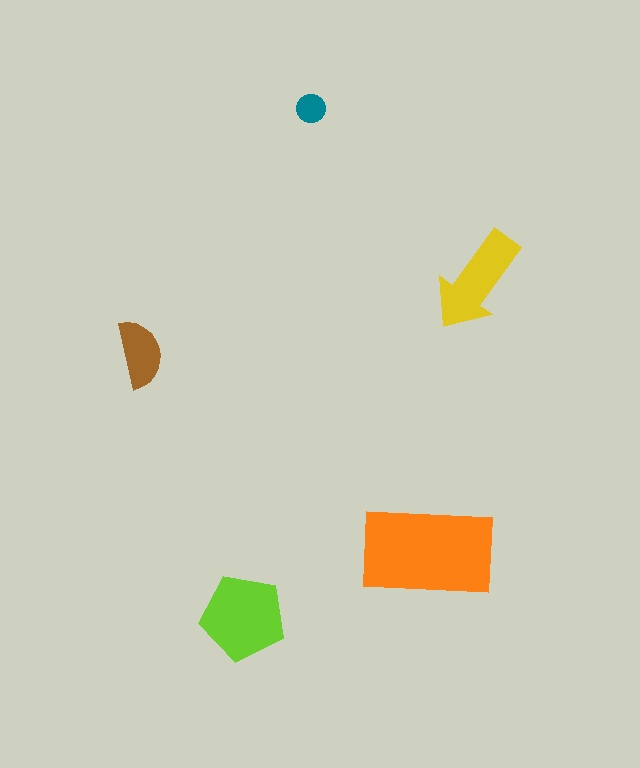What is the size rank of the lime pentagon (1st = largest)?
2nd.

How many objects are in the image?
There are 5 objects in the image.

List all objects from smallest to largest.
The teal circle, the brown semicircle, the yellow arrow, the lime pentagon, the orange rectangle.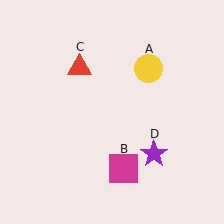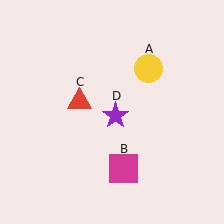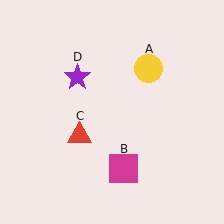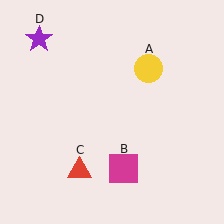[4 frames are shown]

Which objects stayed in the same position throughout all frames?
Yellow circle (object A) and magenta square (object B) remained stationary.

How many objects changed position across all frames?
2 objects changed position: red triangle (object C), purple star (object D).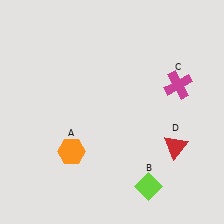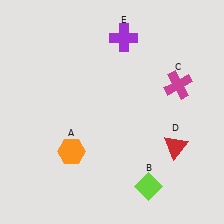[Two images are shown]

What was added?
A purple cross (E) was added in Image 2.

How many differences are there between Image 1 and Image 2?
There is 1 difference between the two images.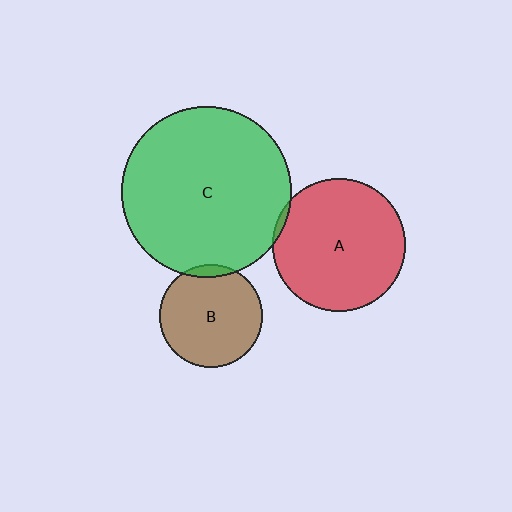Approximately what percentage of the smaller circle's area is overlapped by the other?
Approximately 5%.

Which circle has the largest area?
Circle C (green).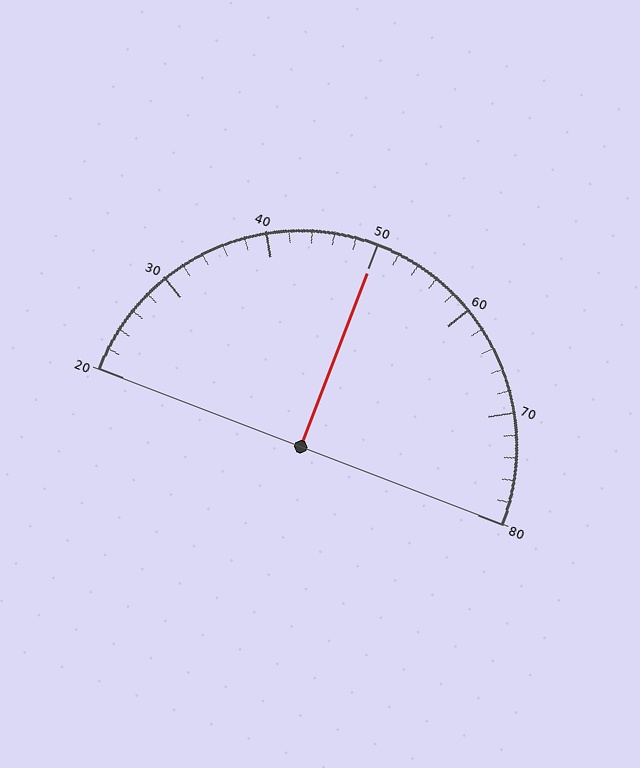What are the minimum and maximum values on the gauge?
The gauge ranges from 20 to 80.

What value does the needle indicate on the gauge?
The needle indicates approximately 50.